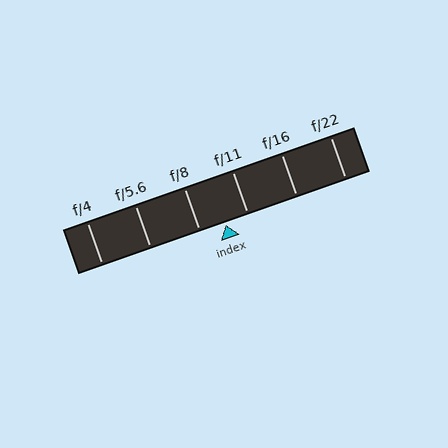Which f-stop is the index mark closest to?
The index mark is closest to f/11.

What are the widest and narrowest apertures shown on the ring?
The widest aperture shown is f/4 and the narrowest is f/22.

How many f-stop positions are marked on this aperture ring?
There are 6 f-stop positions marked.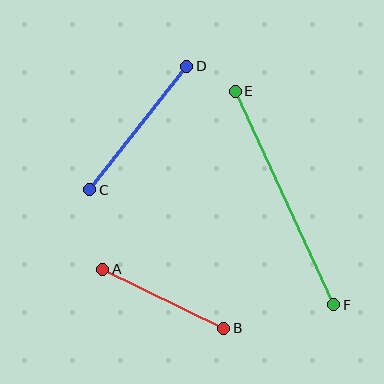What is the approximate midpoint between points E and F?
The midpoint is at approximately (285, 198) pixels.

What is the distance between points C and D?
The distance is approximately 157 pixels.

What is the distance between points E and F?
The distance is approximately 235 pixels.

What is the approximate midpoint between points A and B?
The midpoint is at approximately (163, 299) pixels.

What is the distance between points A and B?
The distance is approximately 135 pixels.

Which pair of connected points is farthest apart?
Points E and F are farthest apart.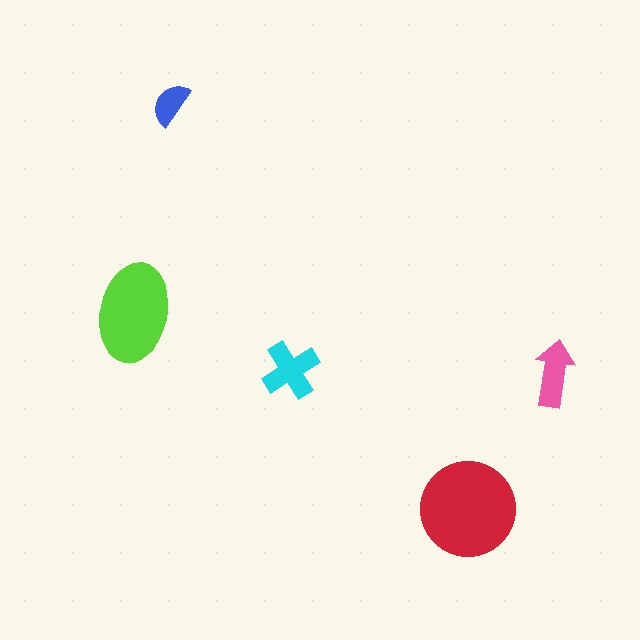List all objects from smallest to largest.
The blue semicircle, the pink arrow, the cyan cross, the lime ellipse, the red circle.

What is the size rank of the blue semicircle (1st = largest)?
5th.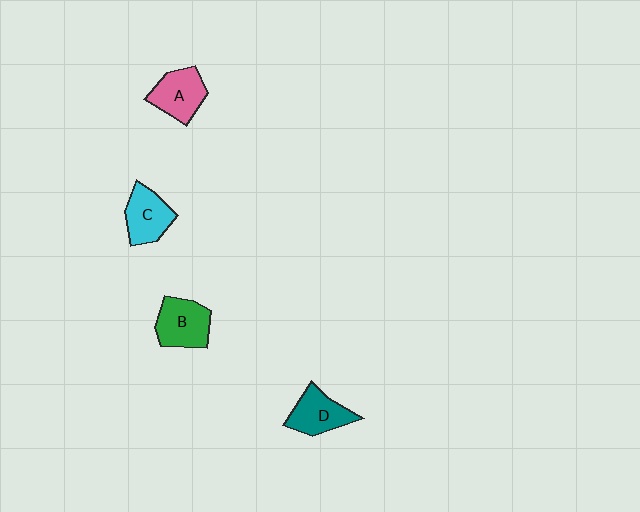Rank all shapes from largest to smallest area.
From largest to smallest: B (green), A (pink), C (cyan), D (teal).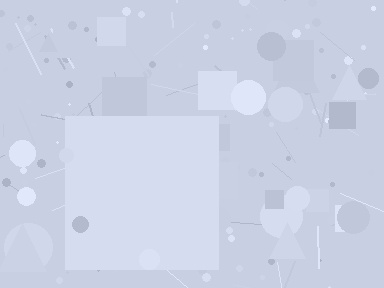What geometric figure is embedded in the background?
A square is embedded in the background.